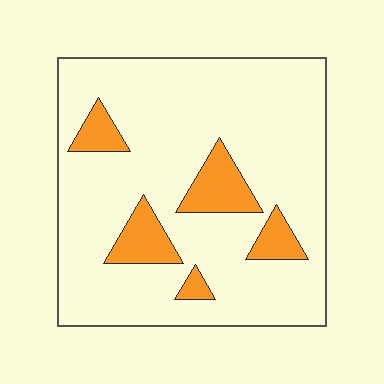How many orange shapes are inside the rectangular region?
5.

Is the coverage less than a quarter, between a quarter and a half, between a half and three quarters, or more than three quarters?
Less than a quarter.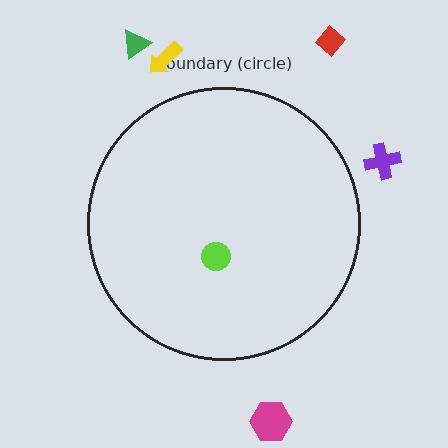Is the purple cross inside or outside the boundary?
Outside.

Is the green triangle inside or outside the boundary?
Outside.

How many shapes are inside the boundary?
1 inside, 5 outside.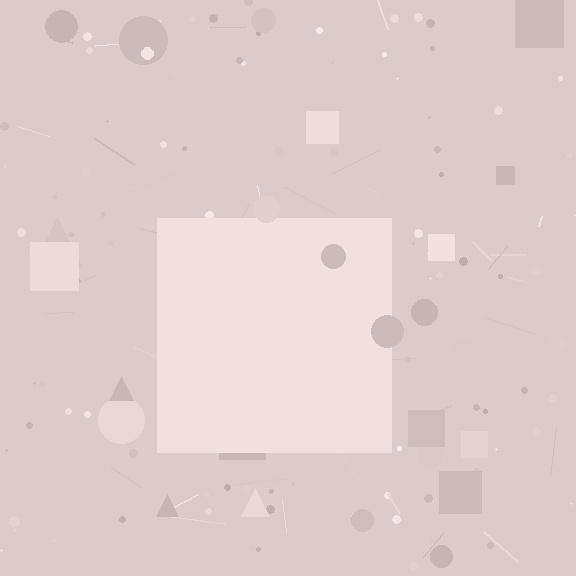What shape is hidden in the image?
A square is hidden in the image.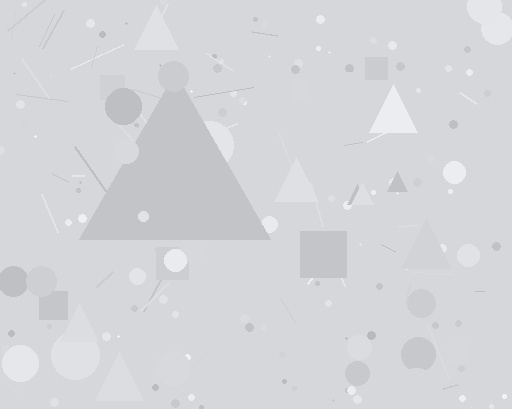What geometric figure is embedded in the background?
A triangle is embedded in the background.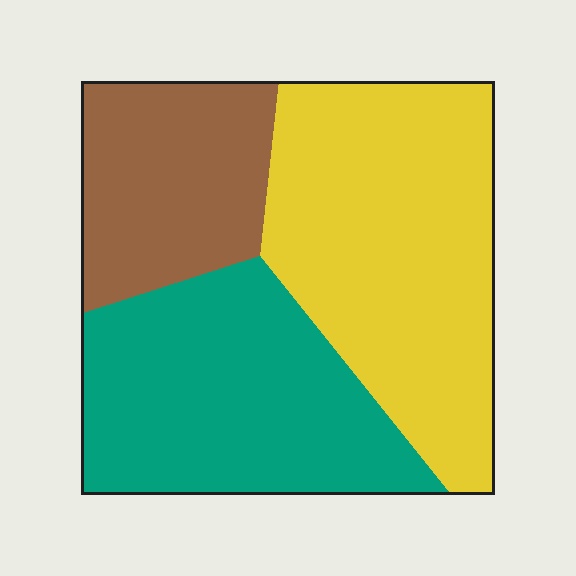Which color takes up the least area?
Brown, at roughly 20%.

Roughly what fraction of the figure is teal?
Teal takes up about one third (1/3) of the figure.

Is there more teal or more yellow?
Yellow.